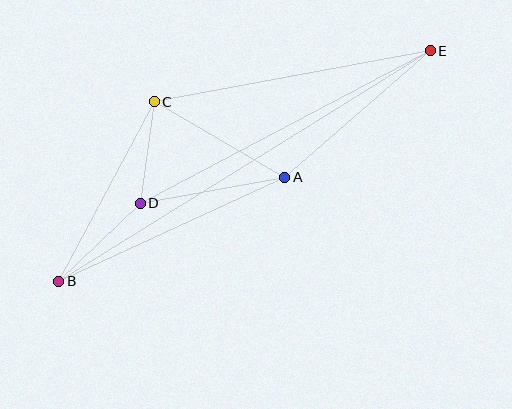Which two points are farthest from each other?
Points B and E are farthest from each other.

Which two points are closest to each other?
Points C and D are closest to each other.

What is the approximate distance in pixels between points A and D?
The distance between A and D is approximately 147 pixels.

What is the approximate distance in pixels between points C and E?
The distance between C and E is approximately 281 pixels.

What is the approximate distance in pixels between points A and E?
The distance between A and E is approximately 193 pixels.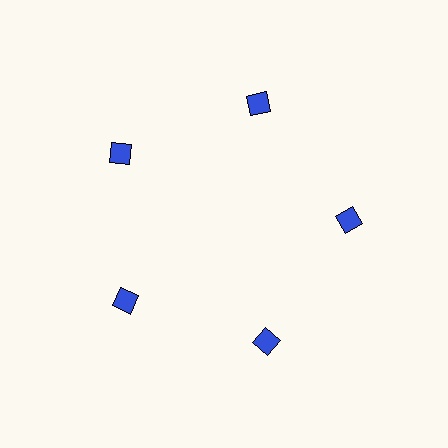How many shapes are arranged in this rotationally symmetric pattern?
There are 5 shapes, arranged in 5 groups of 1.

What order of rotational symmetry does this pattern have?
This pattern has 5-fold rotational symmetry.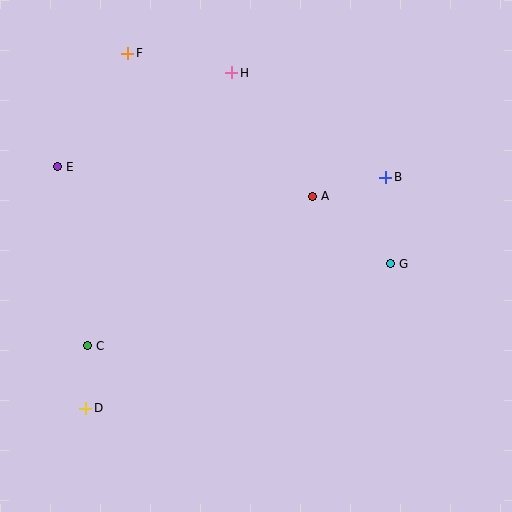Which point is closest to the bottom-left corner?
Point D is closest to the bottom-left corner.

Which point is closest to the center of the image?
Point A at (313, 196) is closest to the center.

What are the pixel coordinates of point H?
Point H is at (232, 73).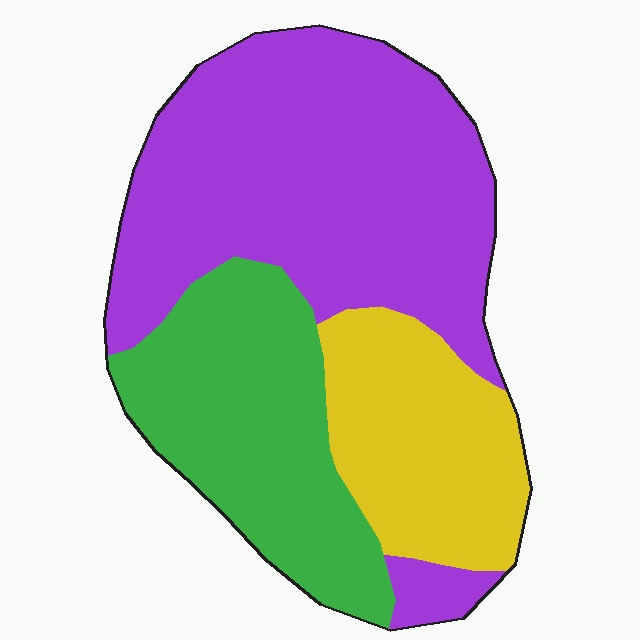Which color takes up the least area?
Yellow, at roughly 20%.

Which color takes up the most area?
Purple, at roughly 50%.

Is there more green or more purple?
Purple.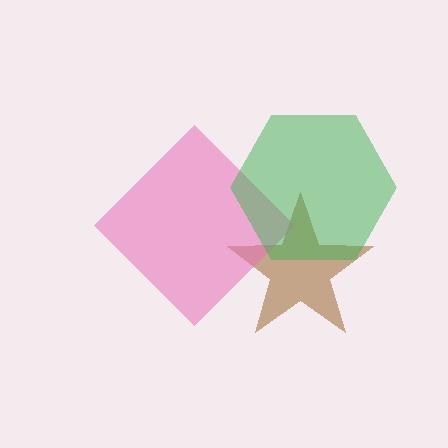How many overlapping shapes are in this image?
There are 3 overlapping shapes in the image.